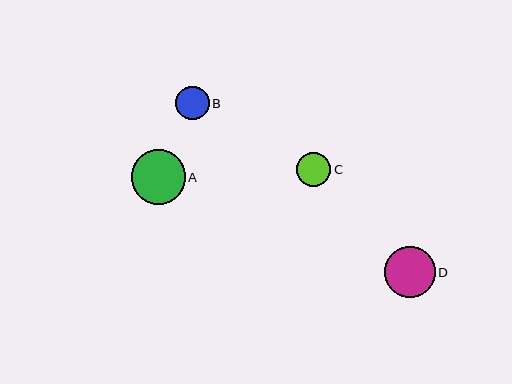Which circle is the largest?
Circle A is the largest with a size of approximately 54 pixels.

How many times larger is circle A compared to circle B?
Circle A is approximately 1.6 times the size of circle B.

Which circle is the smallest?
Circle B is the smallest with a size of approximately 34 pixels.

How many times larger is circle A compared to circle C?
Circle A is approximately 1.6 times the size of circle C.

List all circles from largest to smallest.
From largest to smallest: A, D, C, B.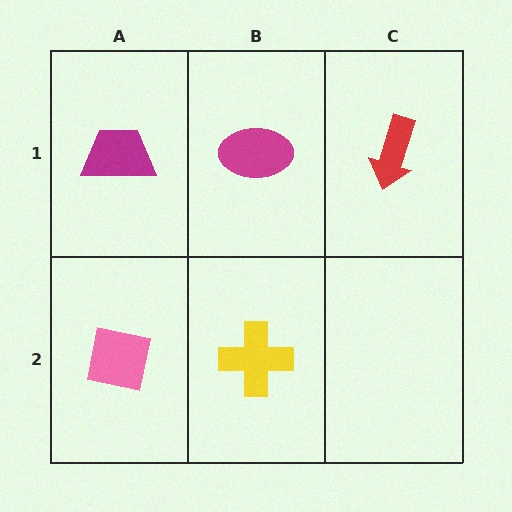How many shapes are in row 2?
2 shapes.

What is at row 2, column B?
A yellow cross.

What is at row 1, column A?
A magenta trapezoid.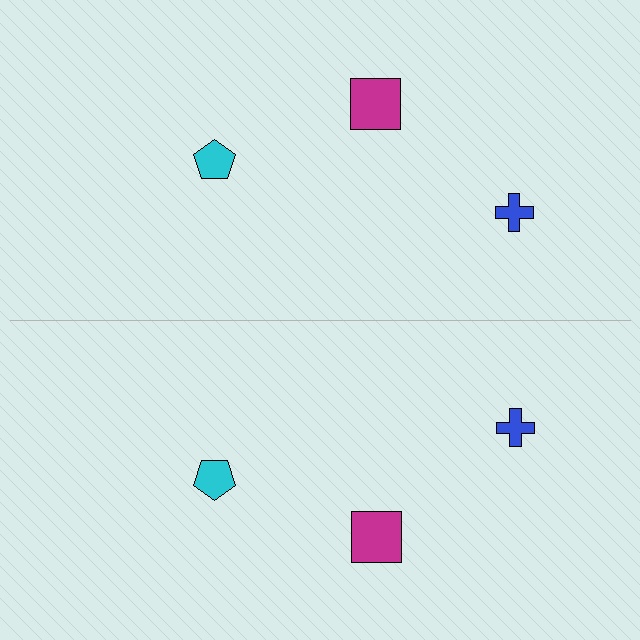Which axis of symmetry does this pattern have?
The pattern has a horizontal axis of symmetry running through the center of the image.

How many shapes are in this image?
There are 6 shapes in this image.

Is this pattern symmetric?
Yes, this pattern has bilateral (reflection) symmetry.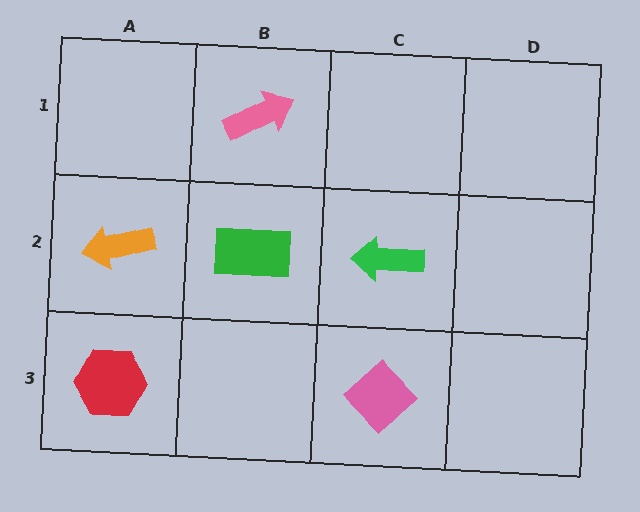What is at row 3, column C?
A pink diamond.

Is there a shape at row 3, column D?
No, that cell is empty.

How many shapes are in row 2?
3 shapes.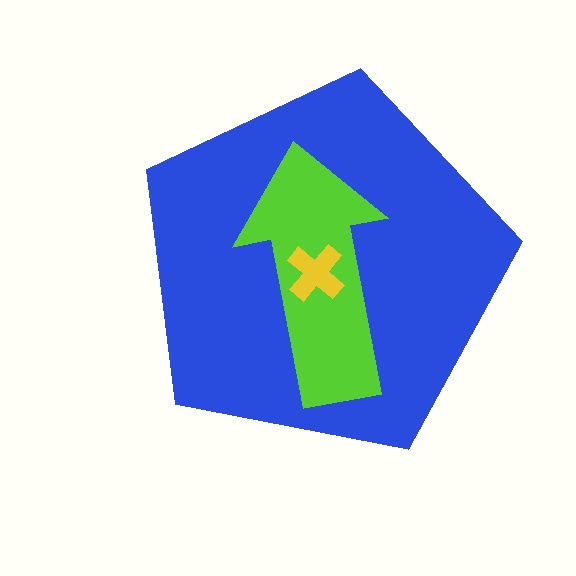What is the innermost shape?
The yellow cross.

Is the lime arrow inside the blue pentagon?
Yes.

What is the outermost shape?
The blue pentagon.